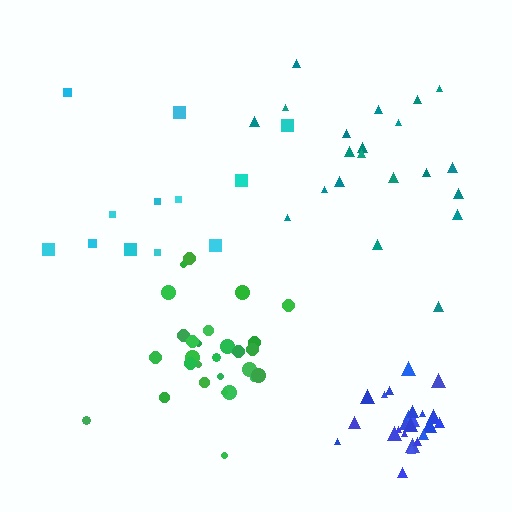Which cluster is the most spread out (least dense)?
Cyan.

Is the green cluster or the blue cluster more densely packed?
Blue.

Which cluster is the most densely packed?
Blue.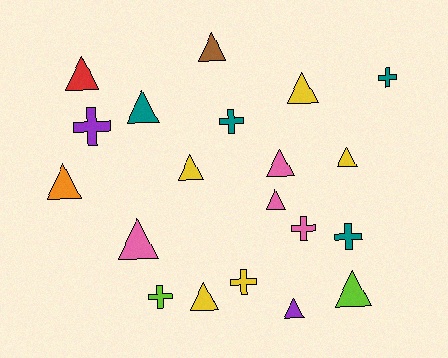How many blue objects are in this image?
There are no blue objects.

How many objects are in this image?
There are 20 objects.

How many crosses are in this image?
There are 7 crosses.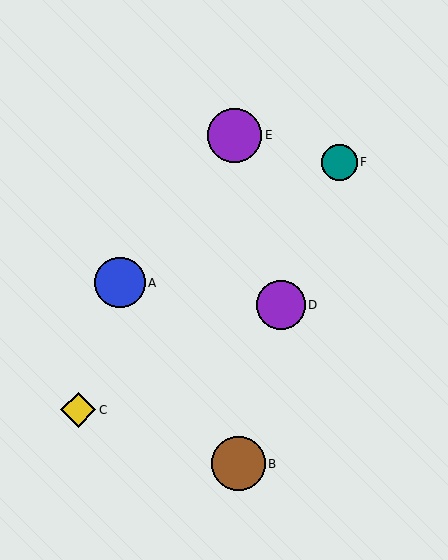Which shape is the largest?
The brown circle (labeled B) is the largest.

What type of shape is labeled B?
Shape B is a brown circle.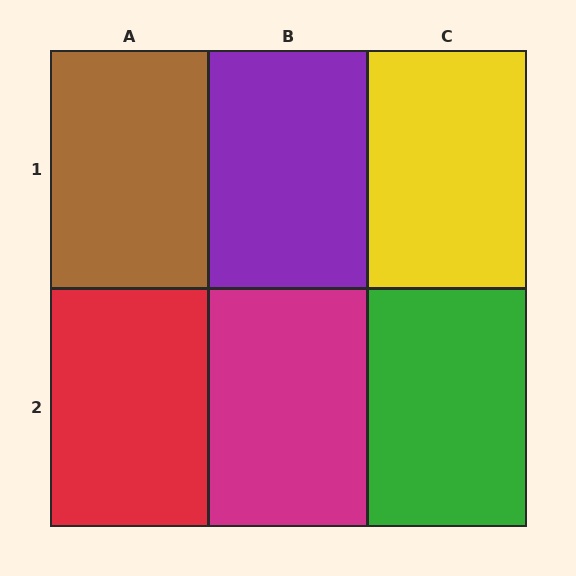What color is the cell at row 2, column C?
Green.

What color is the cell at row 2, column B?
Magenta.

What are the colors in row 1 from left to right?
Brown, purple, yellow.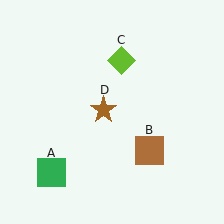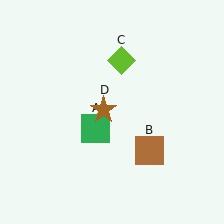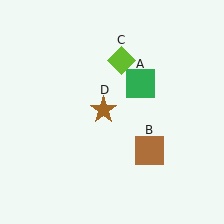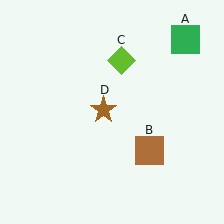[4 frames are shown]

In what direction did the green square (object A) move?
The green square (object A) moved up and to the right.